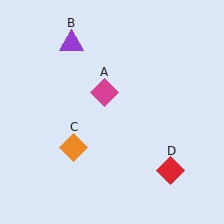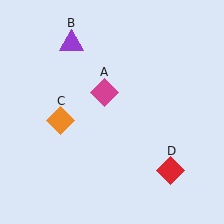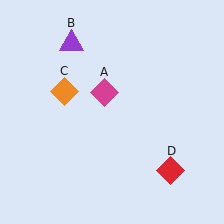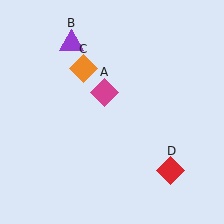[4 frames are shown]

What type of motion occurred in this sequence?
The orange diamond (object C) rotated clockwise around the center of the scene.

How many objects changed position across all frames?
1 object changed position: orange diamond (object C).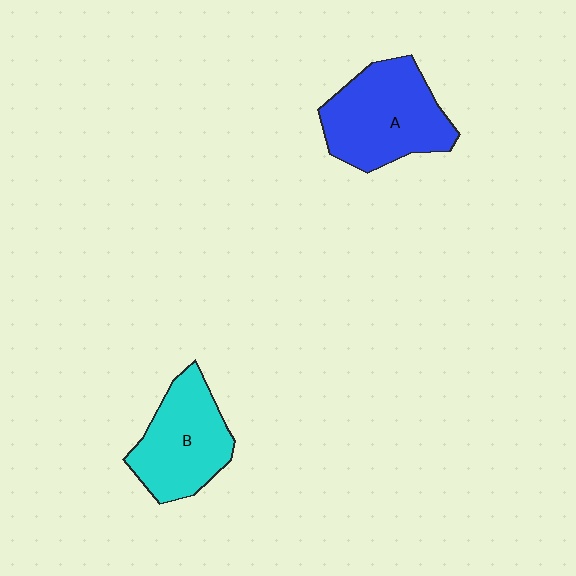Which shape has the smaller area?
Shape B (cyan).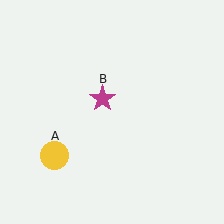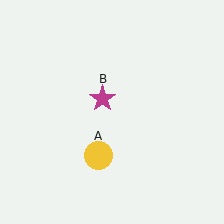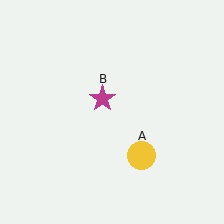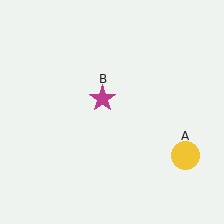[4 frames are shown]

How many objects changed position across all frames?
1 object changed position: yellow circle (object A).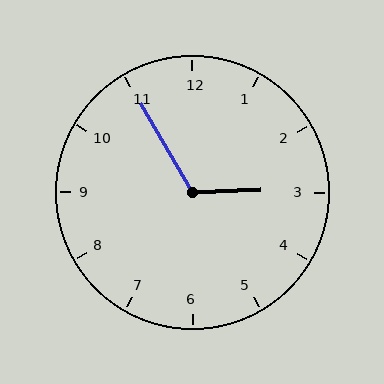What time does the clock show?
2:55.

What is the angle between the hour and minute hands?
Approximately 118 degrees.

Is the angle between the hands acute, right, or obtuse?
It is obtuse.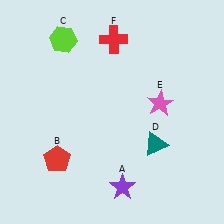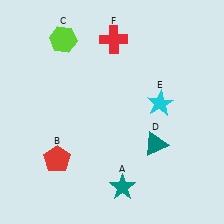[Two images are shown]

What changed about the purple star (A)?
In Image 1, A is purple. In Image 2, it changed to teal.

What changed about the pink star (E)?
In Image 1, E is pink. In Image 2, it changed to cyan.